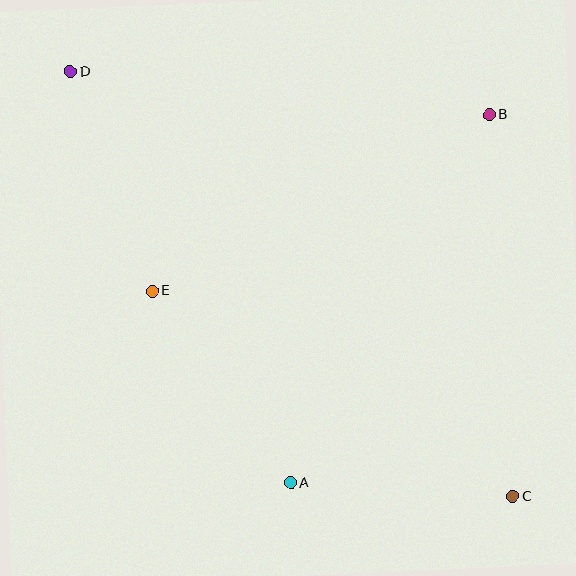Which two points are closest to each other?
Points A and C are closest to each other.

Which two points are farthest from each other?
Points C and D are farthest from each other.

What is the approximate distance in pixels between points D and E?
The distance between D and E is approximately 234 pixels.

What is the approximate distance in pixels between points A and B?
The distance between A and B is approximately 418 pixels.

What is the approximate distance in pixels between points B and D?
The distance between B and D is approximately 421 pixels.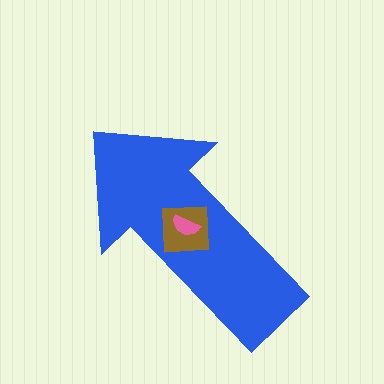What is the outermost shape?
The blue arrow.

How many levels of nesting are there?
3.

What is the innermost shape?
The pink semicircle.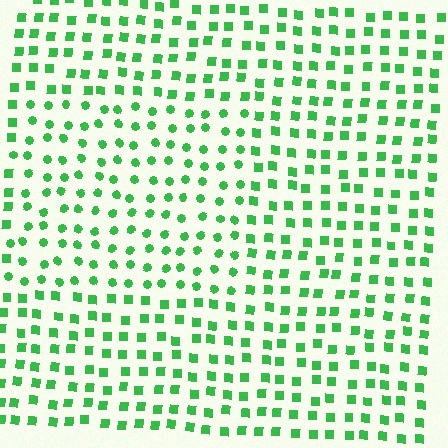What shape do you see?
I see a rectangle.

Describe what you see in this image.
The image is filled with small green elements arranged in a uniform grid. A rectangle-shaped region contains circles, while the surrounding area contains squares. The boundary is defined purely by the change in element shape.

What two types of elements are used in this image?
The image uses circles inside the rectangle region and squares outside it.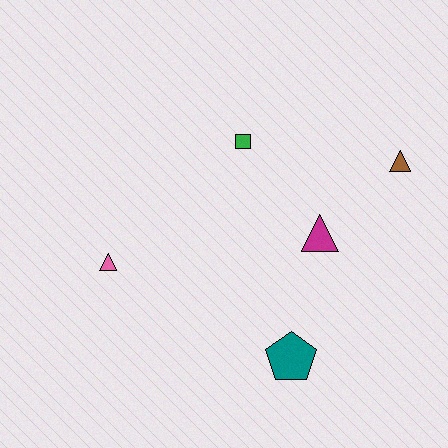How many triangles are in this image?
There are 3 triangles.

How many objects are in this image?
There are 5 objects.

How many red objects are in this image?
There are no red objects.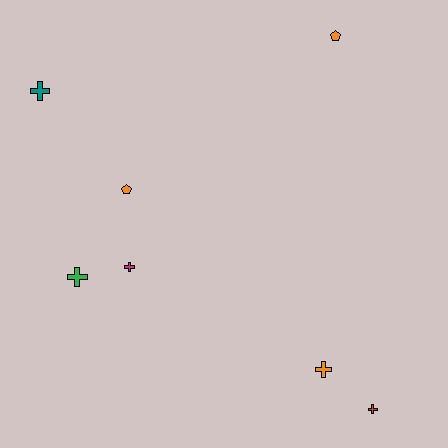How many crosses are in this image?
There are 5 crosses.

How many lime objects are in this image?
There are no lime objects.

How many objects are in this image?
There are 7 objects.